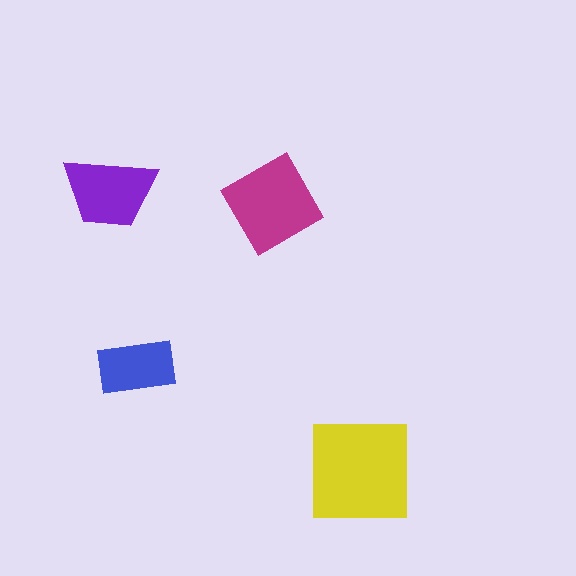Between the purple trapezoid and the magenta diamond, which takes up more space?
The magenta diamond.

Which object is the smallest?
The blue rectangle.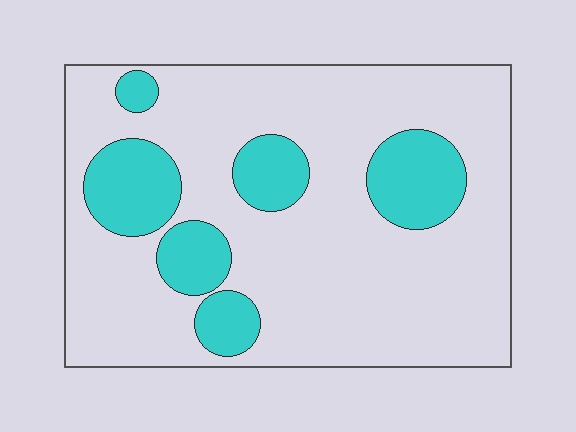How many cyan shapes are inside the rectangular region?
6.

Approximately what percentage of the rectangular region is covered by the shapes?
Approximately 20%.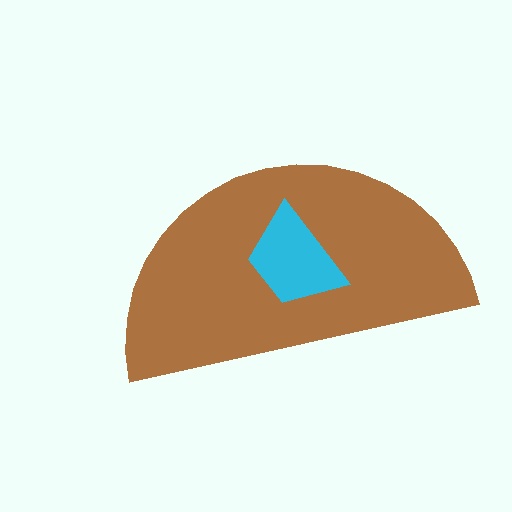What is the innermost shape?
The cyan trapezoid.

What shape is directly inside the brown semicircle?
The cyan trapezoid.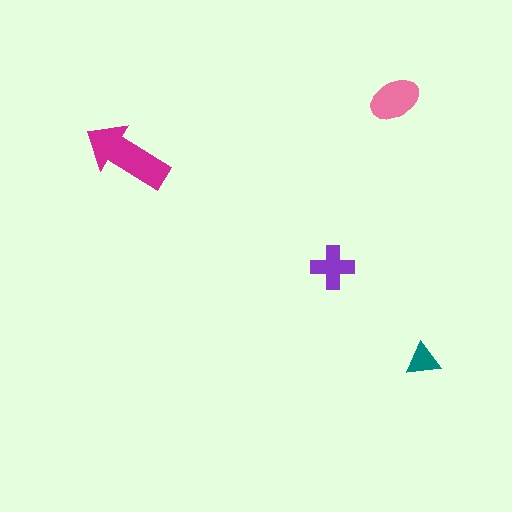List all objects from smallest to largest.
The teal triangle, the purple cross, the pink ellipse, the magenta arrow.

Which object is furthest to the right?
The teal triangle is rightmost.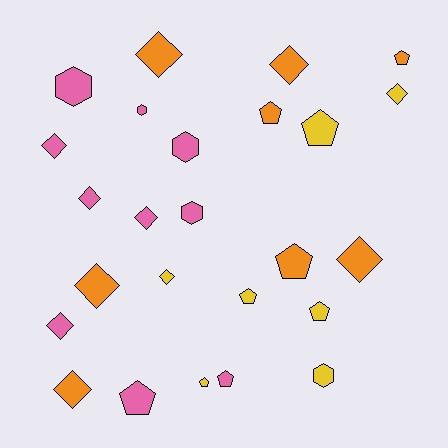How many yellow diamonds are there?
There are 2 yellow diamonds.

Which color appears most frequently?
Pink, with 10 objects.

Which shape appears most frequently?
Diamond, with 11 objects.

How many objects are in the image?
There are 25 objects.